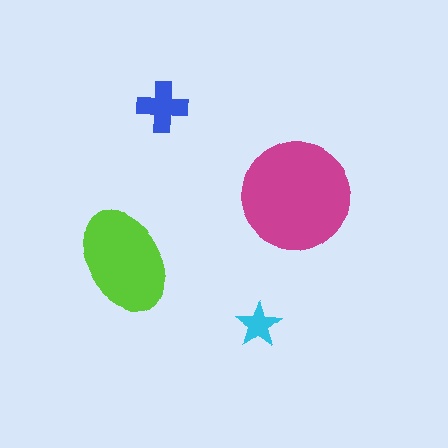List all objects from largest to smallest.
The magenta circle, the lime ellipse, the blue cross, the cyan star.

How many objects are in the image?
There are 4 objects in the image.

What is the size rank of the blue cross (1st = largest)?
3rd.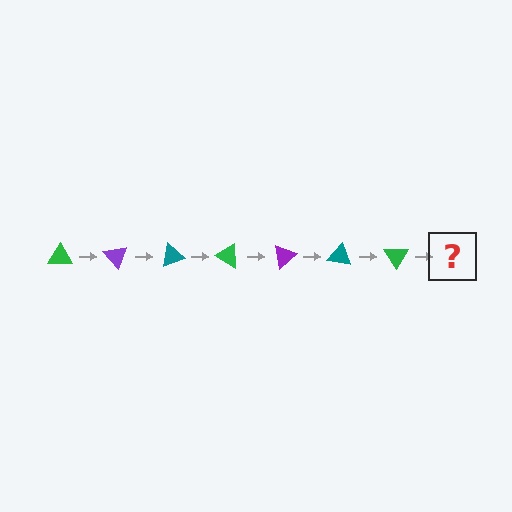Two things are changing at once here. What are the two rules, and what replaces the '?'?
The two rules are that it rotates 50 degrees each step and the color cycles through green, purple, and teal. The '?' should be a purple triangle, rotated 350 degrees from the start.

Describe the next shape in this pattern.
It should be a purple triangle, rotated 350 degrees from the start.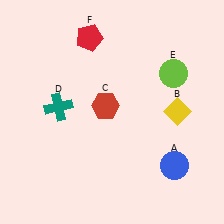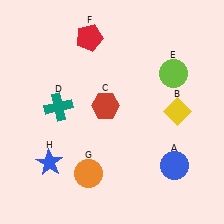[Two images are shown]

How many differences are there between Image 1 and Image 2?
There are 2 differences between the two images.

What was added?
An orange circle (G), a blue star (H) were added in Image 2.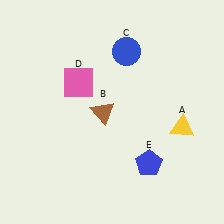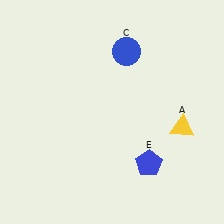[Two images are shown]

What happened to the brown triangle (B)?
The brown triangle (B) was removed in Image 2. It was in the bottom-left area of Image 1.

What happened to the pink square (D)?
The pink square (D) was removed in Image 2. It was in the top-left area of Image 1.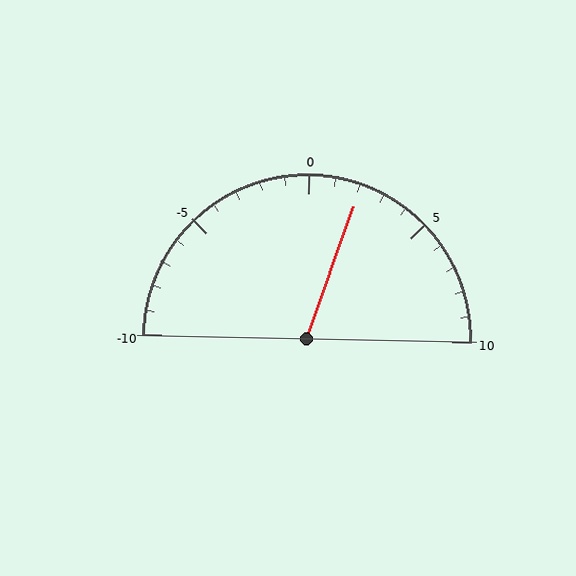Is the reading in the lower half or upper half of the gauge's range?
The reading is in the upper half of the range (-10 to 10).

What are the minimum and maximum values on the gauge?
The gauge ranges from -10 to 10.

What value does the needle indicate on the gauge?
The needle indicates approximately 2.